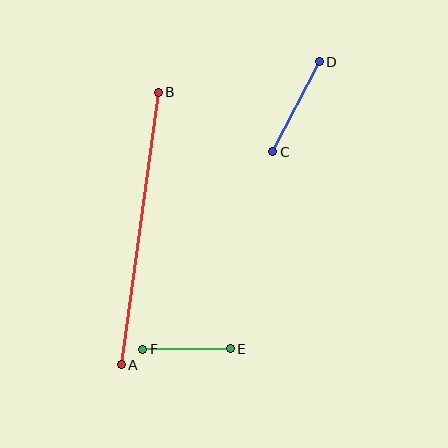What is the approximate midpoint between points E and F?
The midpoint is at approximately (186, 349) pixels.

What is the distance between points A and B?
The distance is approximately 275 pixels.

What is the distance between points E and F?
The distance is approximately 87 pixels.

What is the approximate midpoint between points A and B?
The midpoint is at approximately (140, 229) pixels.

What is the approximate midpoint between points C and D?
The midpoint is at approximately (296, 107) pixels.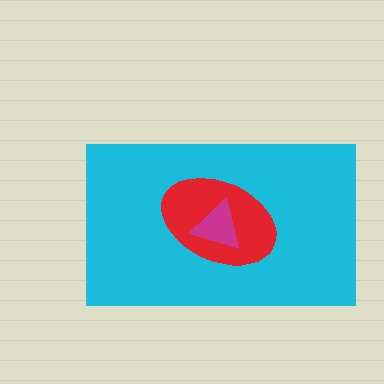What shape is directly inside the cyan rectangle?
The red ellipse.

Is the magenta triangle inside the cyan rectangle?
Yes.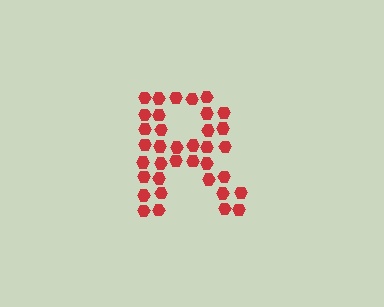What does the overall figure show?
The overall figure shows the letter R.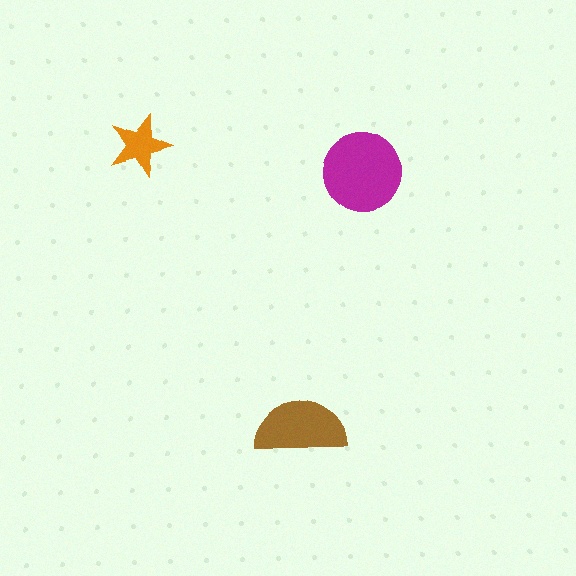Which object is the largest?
The magenta circle.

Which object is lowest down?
The brown semicircle is bottommost.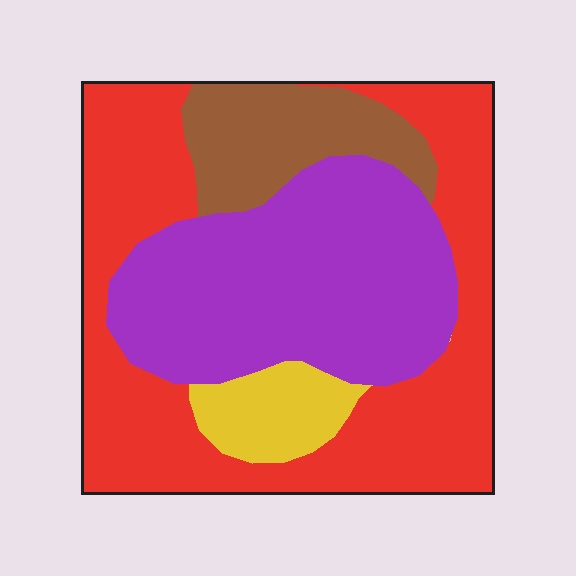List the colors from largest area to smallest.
From largest to smallest: red, purple, brown, yellow.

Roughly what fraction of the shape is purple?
Purple takes up between a third and a half of the shape.